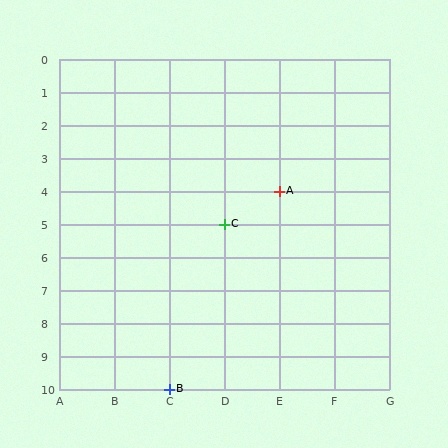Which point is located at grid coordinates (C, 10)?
Point B is at (C, 10).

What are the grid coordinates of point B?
Point B is at grid coordinates (C, 10).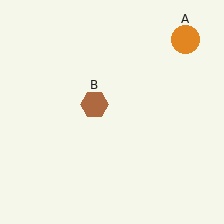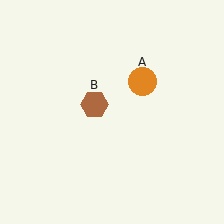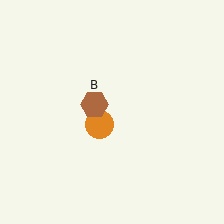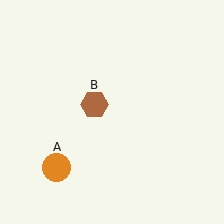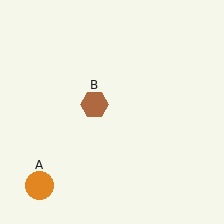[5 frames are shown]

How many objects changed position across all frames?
1 object changed position: orange circle (object A).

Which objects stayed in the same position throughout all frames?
Brown hexagon (object B) remained stationary.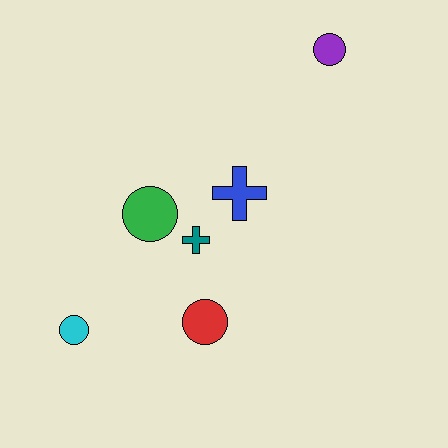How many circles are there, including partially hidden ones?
There are 4 circles.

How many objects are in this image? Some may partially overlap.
There are 6 objects.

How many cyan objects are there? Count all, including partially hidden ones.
There is 1 cyan object.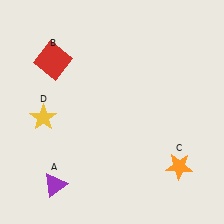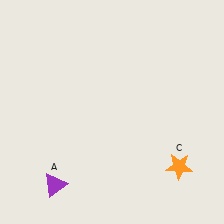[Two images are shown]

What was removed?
The yellow star (D), the red square (B) were removed in Image 2.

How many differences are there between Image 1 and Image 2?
There are 2 differences between the two images.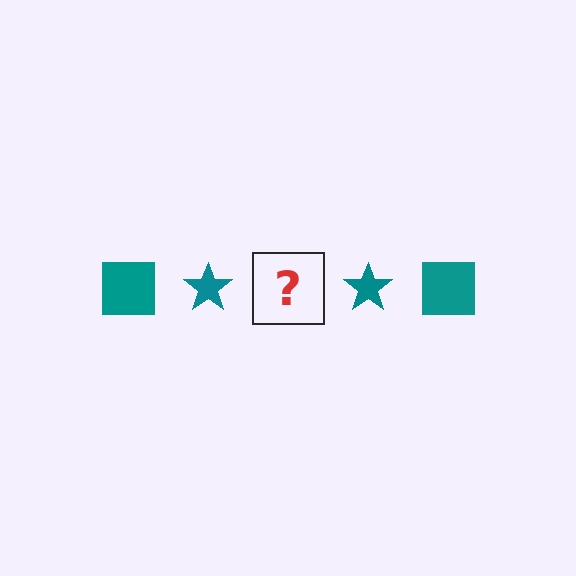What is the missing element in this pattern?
The missing element is a teal square.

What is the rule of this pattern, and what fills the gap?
The rule is that the pattern cycles through square, star shapes in teal. The gap should be filled with a teal square.